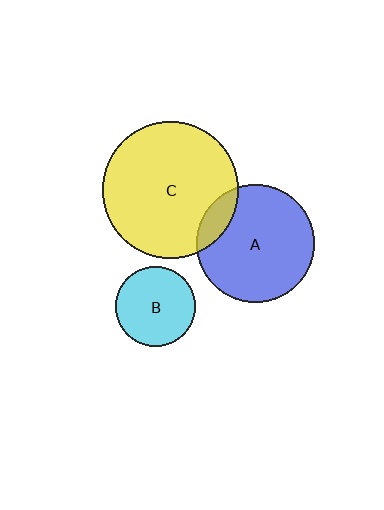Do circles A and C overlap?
Yes.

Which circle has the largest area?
Circle C (yellow).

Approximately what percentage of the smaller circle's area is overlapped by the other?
Approximately 15%.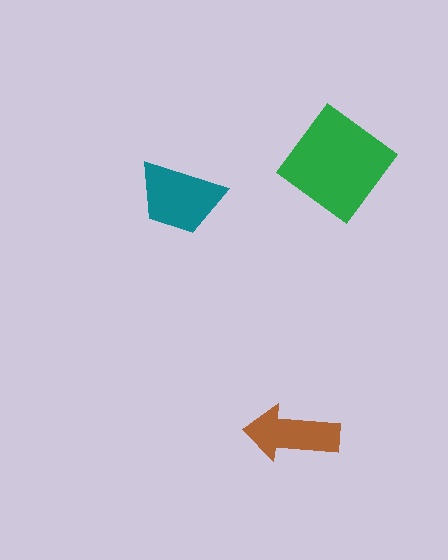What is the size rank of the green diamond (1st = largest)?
1st.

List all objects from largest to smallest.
The green diamond, the teal trapezoid, the brown arrow.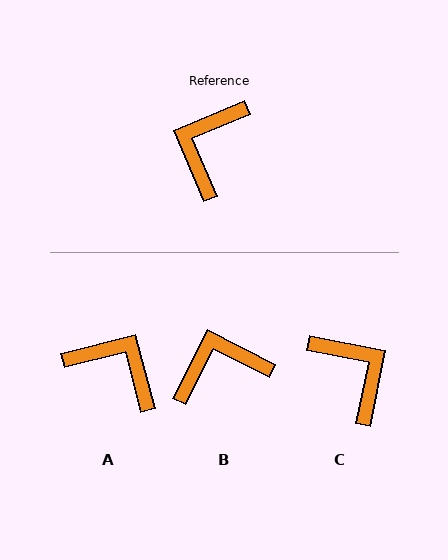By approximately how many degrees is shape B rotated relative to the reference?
Approximately 50 degrees clockwise.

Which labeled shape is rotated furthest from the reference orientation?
C, about 124 degrees away.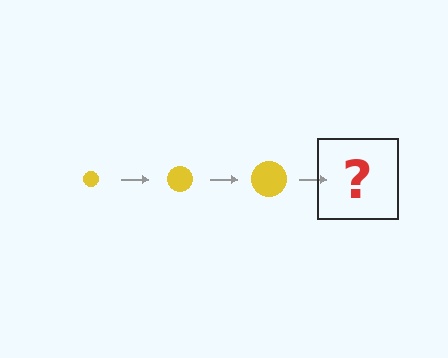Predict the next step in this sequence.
The next step is a yellow circle, larger than the previous one.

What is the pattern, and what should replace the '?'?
The pattern is that the circle gets progressively larger each step. The '?' should be a yellow circle, larger than the previous one.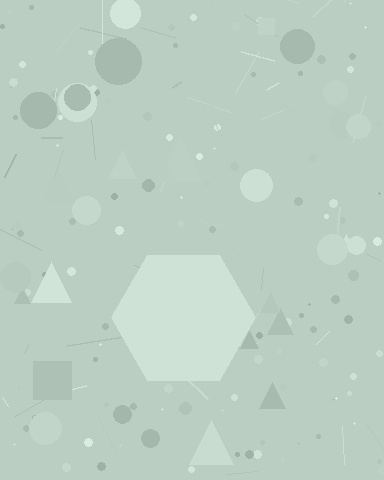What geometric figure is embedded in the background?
A hexagon is embedded in the background.